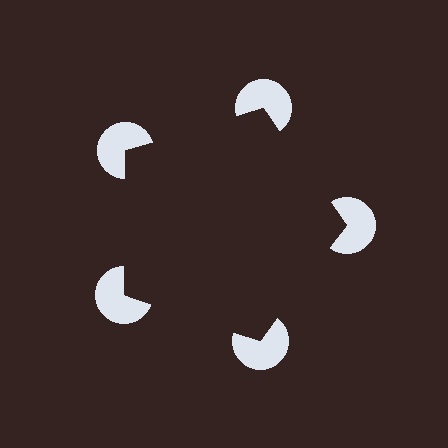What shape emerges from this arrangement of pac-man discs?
An illusory pentagon — its edges are inferred from the aligned wedge cuts in the pac-man discs, not physically drawn.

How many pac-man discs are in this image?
There are 5 — one at each vertex of the illusory pentagon.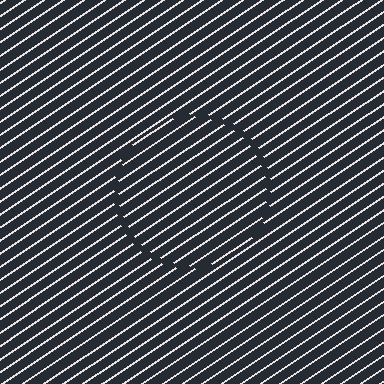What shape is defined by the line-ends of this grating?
An illusory circle. The interior of the shape contains the same grating, shifted by half a period — the contour is defined by the phase discontinuity where line-ends from the inner and outer gratings abut.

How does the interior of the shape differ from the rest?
The interior of the shape contains the same grating, shifted by half a period — the contour is defined by the phase discontinuity where line-ends from the inner and outer gratings abut.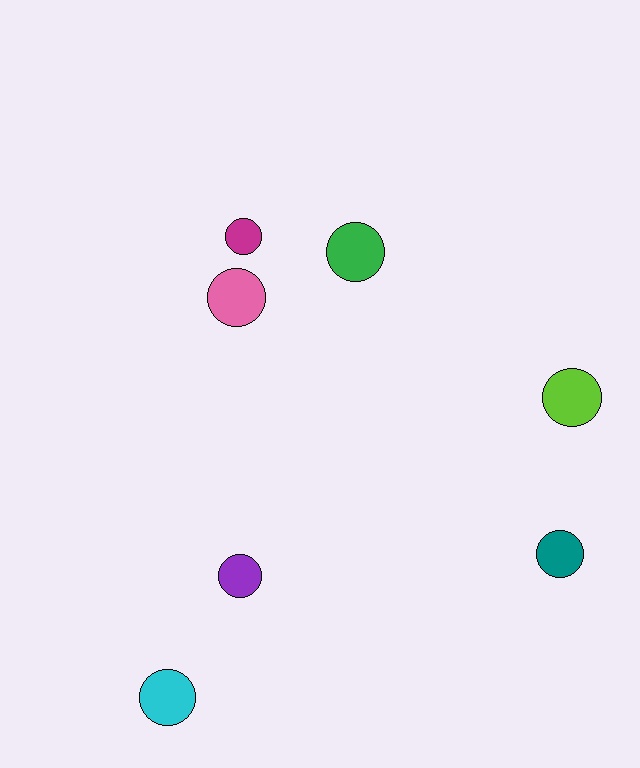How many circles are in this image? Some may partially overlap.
There are 7 circles.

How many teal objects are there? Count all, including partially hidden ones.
There is 1 teal object.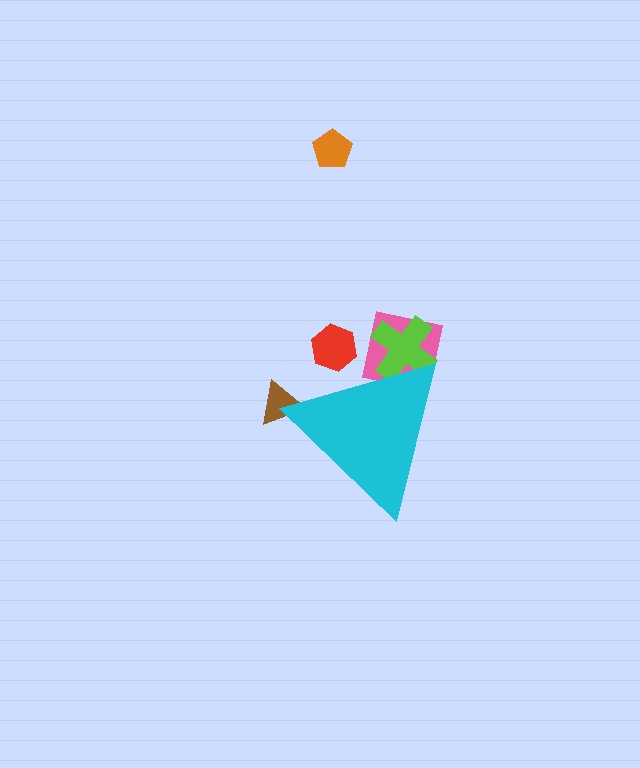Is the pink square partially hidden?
Yes, the pink square is partially hidden behind the cyan triangle.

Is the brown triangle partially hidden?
Yes, the brown triangle is partially hidden behind the cyan triangle.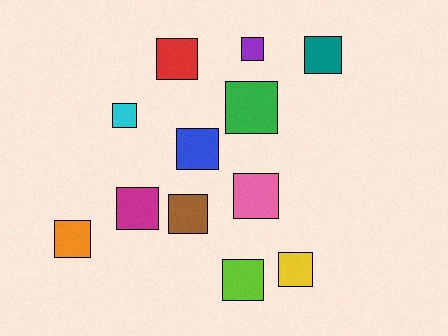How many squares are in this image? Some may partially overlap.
There are 12 squares.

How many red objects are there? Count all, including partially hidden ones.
There is 1 red object.